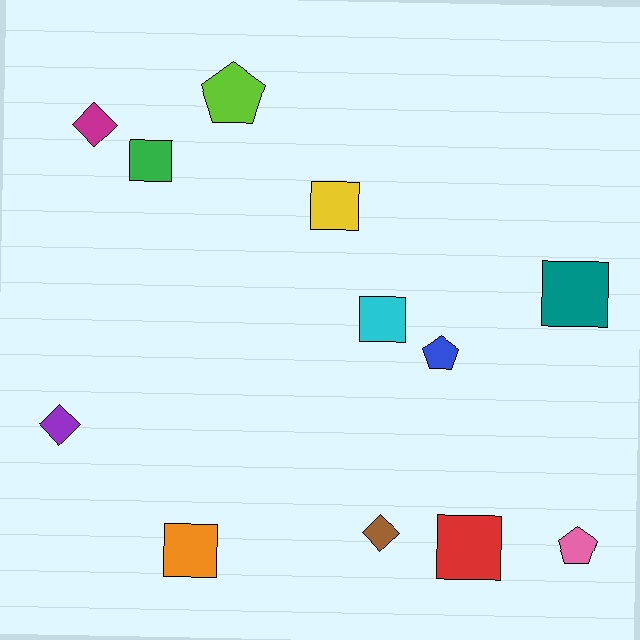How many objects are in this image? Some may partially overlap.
There are 12 objects.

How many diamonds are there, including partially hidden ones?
There are 3 diamonds.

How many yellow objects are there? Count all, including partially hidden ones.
There is 1 yellow object.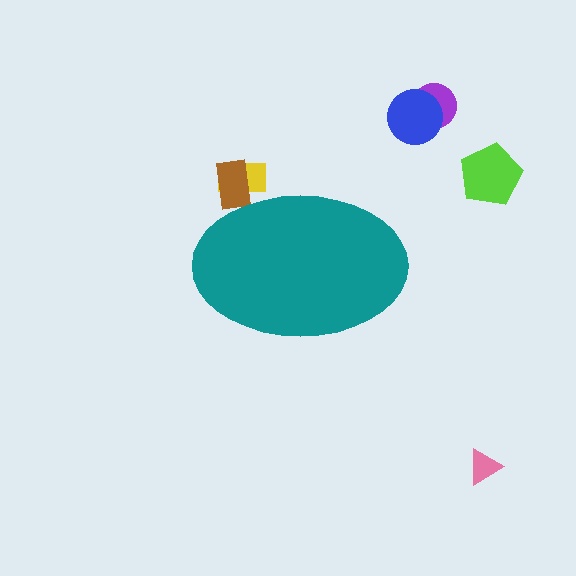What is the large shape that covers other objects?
A teal ellipse.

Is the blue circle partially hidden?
No, the blue circle is fully visible.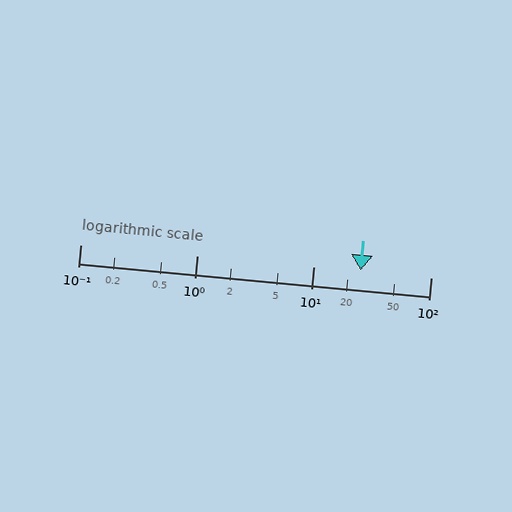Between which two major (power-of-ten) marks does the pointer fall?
The pointer is between 10 and 100.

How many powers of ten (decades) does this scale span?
The scale spans 3 decades, from 0.1 to 100.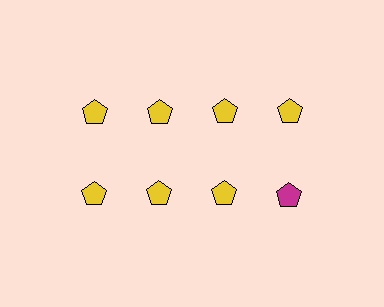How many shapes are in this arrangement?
There are 8 shapes arranged in a grid pattern.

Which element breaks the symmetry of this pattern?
The magenta pentagon in the second row, second from right column breaks the symmetry. All other shapes are yellow pentagons.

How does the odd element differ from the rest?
It has a different color: magenta instead of yellow.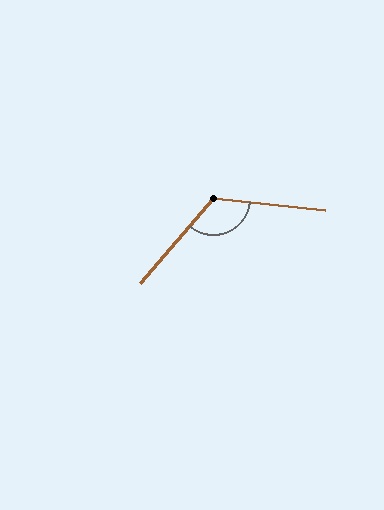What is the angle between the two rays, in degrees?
Approximately 124 degrees.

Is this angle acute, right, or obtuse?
It is obtuse.